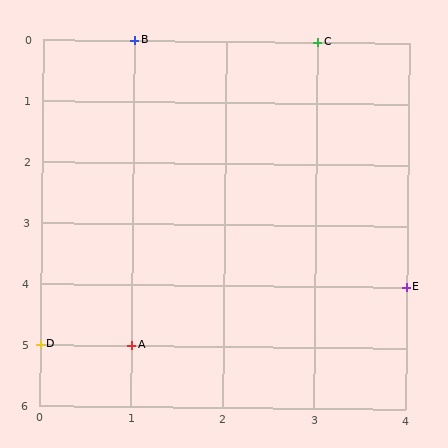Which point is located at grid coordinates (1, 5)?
Point A is at (1, 5).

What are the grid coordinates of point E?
Point E is at grid coordinates (4, 4).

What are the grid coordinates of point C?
Point C is at grid coordinates (3, 0).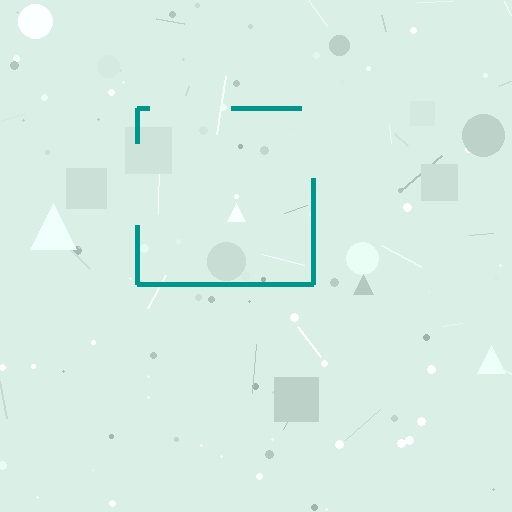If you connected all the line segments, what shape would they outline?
They would outline a square.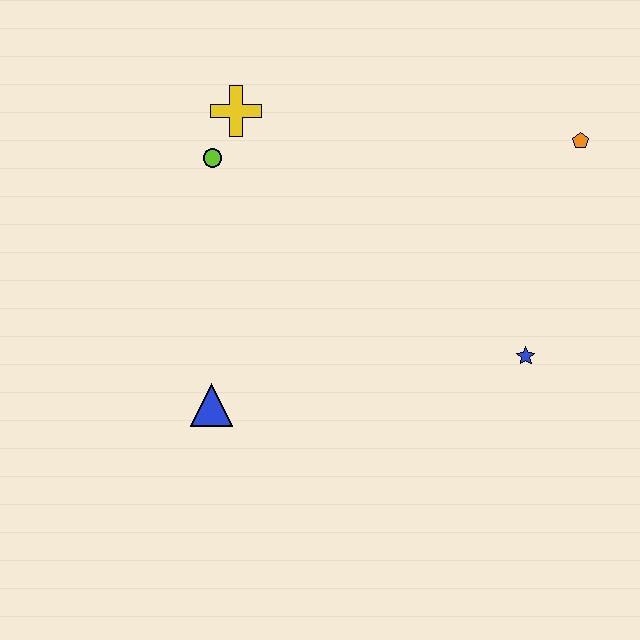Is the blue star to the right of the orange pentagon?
No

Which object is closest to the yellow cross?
The lime circle is closest to the yellow cross.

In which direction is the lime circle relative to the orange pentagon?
The lime circle is to the left of the orange pentagon.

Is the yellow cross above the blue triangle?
Yes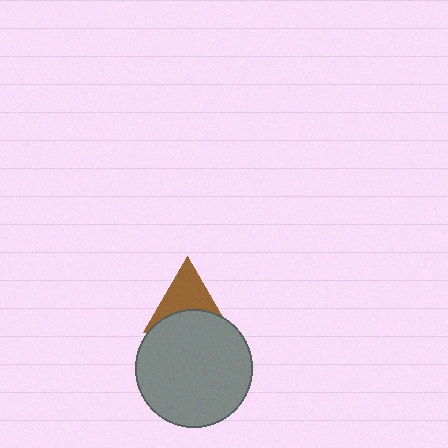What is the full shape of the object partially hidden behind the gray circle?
The partially hidden object is a brown triangle.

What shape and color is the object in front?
The object in front is a gray circle.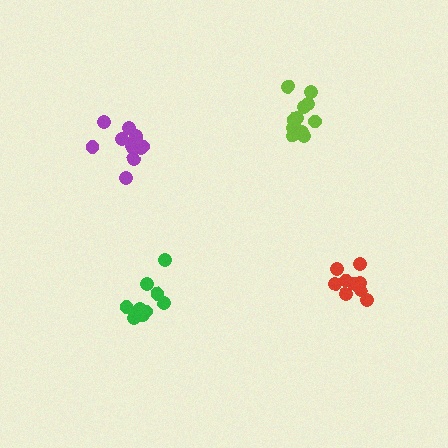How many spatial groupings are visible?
There are 4 spatial groupings.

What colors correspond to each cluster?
The clusters are colored: red, lime, purple, green.